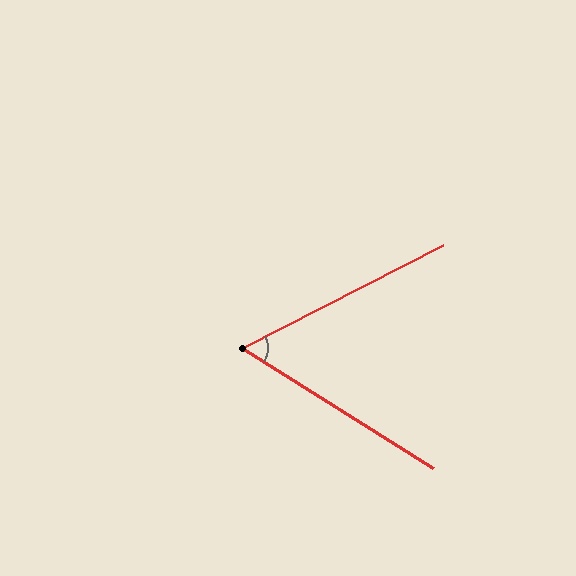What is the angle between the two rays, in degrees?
Approximately 59 degrees.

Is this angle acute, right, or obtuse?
It is acute.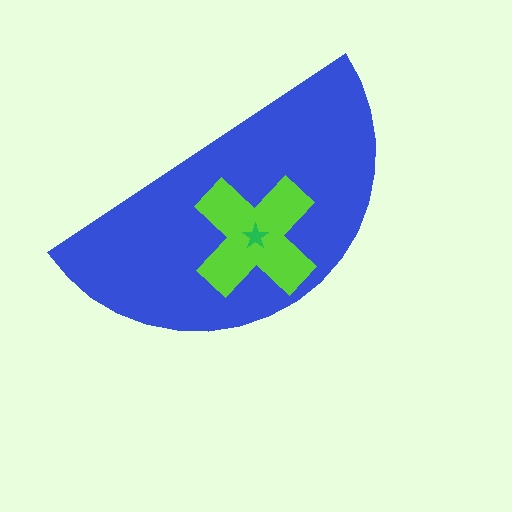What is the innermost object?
The green star.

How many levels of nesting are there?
3.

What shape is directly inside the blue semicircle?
The lime cross.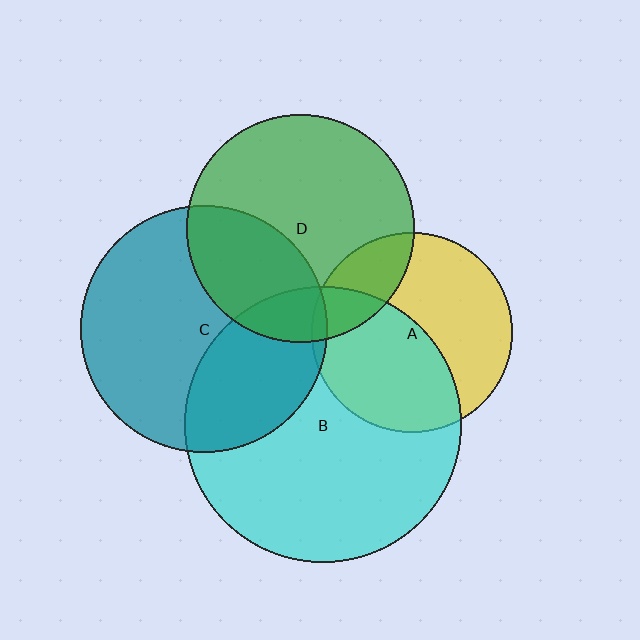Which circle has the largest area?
Circle B (cyan).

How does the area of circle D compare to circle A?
Approximately 1.3 times.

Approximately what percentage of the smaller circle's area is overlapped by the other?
Approximately 30%.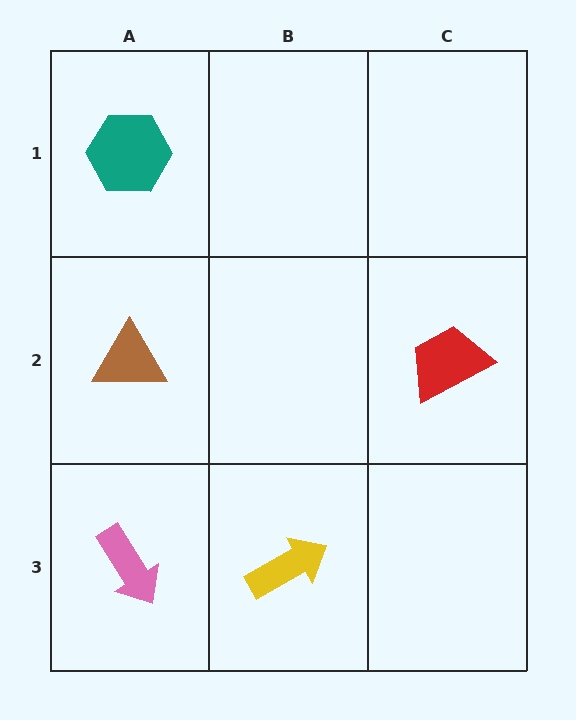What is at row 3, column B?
A yellow arrow.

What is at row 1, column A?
A teal hexagon.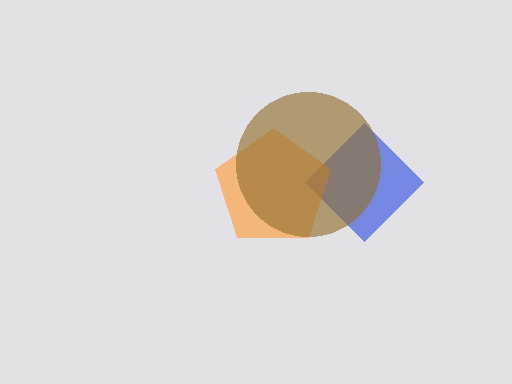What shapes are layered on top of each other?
The layered shapes are: a blue diamond, an orange pentagon, a brown circle.